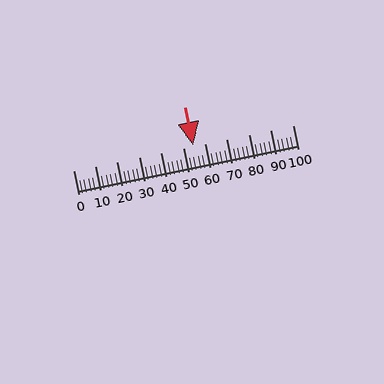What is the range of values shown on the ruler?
The ruler shows values from 0 to 100.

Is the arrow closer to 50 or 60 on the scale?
The arrow is closer to 50.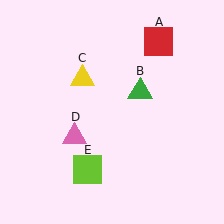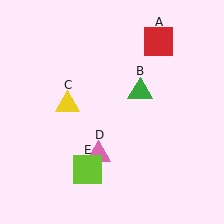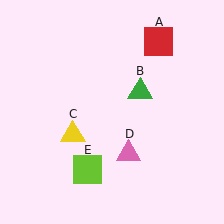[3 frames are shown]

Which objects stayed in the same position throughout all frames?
Red square (object A) and green triangle (object B) and lime square (object E) remained stationary.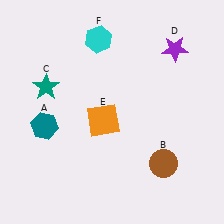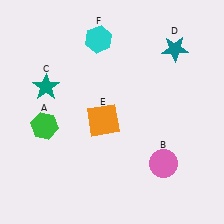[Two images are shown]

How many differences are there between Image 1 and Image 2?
There are 3 differences between the two images.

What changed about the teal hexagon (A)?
In Image 1, A is teal. In Image 2, it changed to green.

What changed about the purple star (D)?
In Image 1, D is purple. In Image 2, it changed to teal.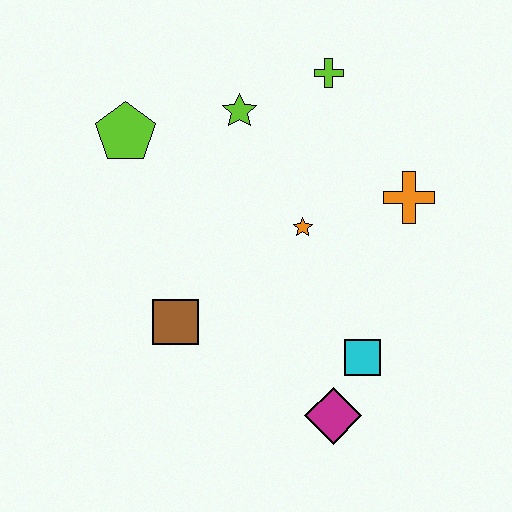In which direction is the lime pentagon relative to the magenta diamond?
The lime pentagon is above the magenta diamond.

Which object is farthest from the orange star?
The lime pentagon is farthest from the orange star.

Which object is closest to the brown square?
The orange star is closest to the brown square.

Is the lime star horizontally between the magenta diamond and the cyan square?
No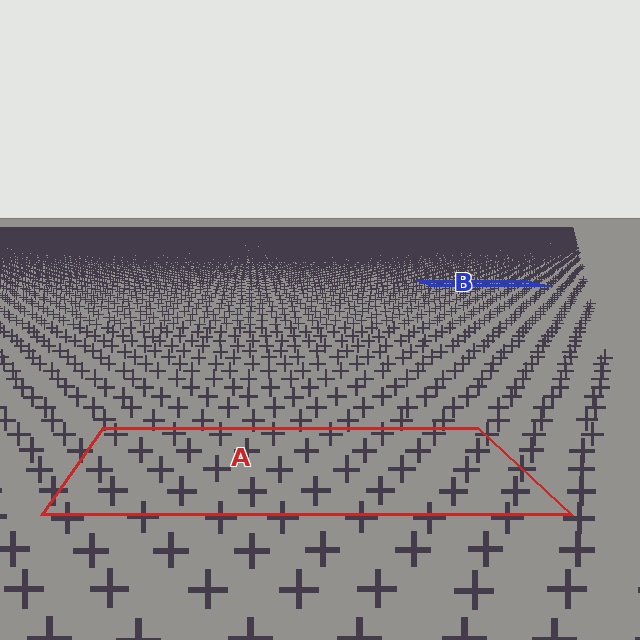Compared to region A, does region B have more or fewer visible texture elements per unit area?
Region B has more texture elements per unit area — they are packed more densely because it is farther away.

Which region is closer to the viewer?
Region A is closer. The texture elements there are larger and more spread out.